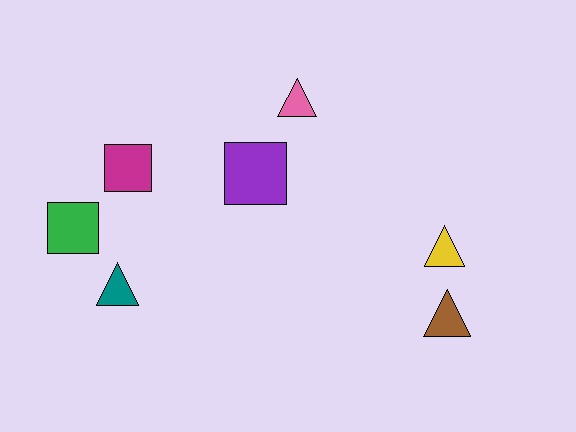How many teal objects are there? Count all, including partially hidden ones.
There is 1 teal object.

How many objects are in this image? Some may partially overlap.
There are 7 objects.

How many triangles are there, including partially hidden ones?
There are 4 triangles.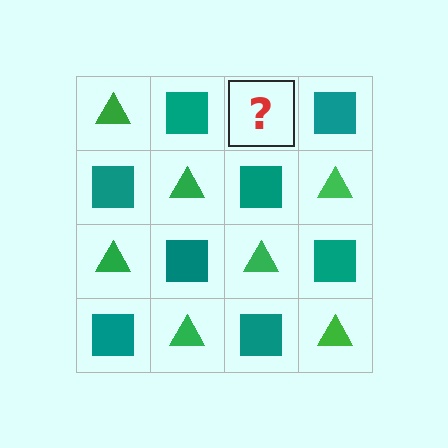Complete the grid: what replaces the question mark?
The question mark should be replaced with a green triangle.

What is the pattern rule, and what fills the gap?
The rule is that it alternates green triangle and teal square in a checkerboard pattern. The gap should be filled with a green triangle.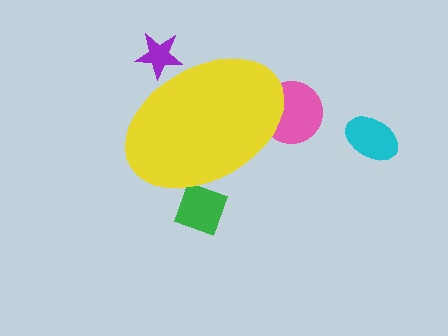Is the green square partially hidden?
Yes, the green square is partially hidden behind the yellow ellipse.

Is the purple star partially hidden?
Yes, the purple star is partially hidden behind the yellow ellipse.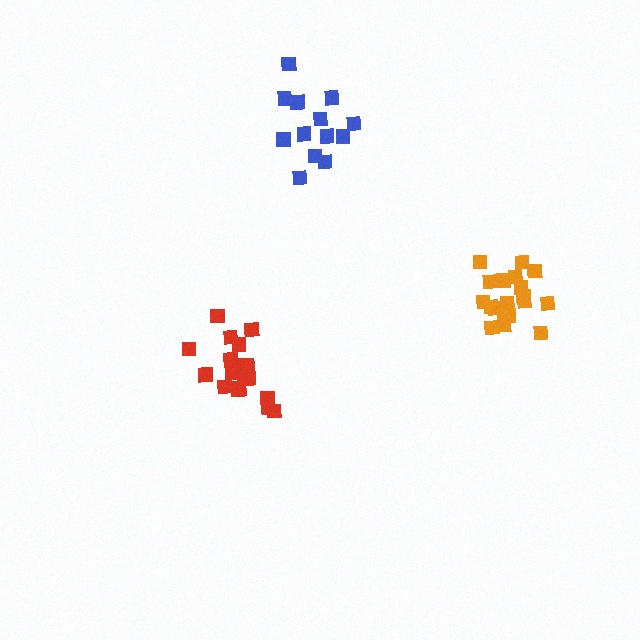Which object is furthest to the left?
The red cluster is leftmost.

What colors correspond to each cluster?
The clusters are colored: blue, red, orange.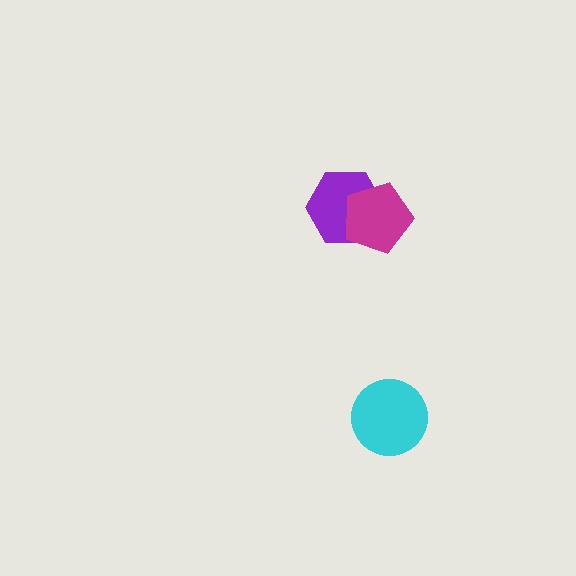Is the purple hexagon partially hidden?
Yes, it is partially covered by another shape.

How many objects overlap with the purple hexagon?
1 object overlaps with the purple hexagon.